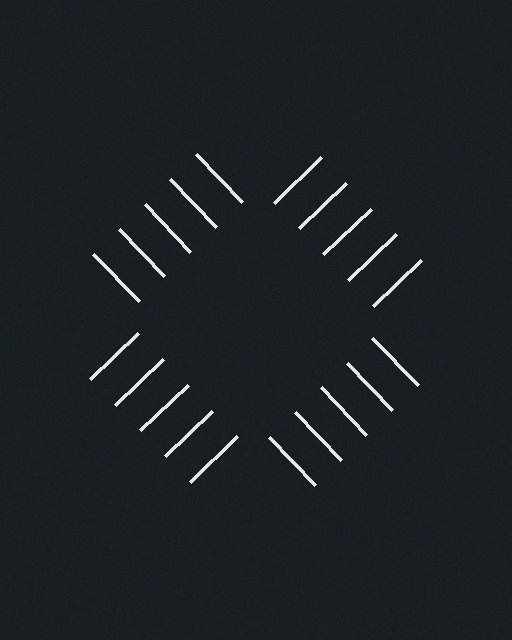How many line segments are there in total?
20 — 5 along each of the 4 edges.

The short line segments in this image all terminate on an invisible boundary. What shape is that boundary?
An illusory square — the line segments terminate on its edges but no continuous stroke is drawn.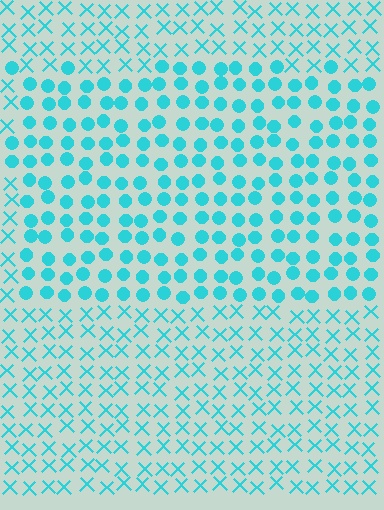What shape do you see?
I see a rectangle.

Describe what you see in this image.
The image is filled with small cyan elements arranged in a uniform grid. A rectangle-shaped region contains circles, while the surrounding area contains X marks. The boundary is defined purely by the change in element shape.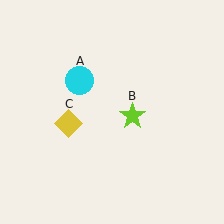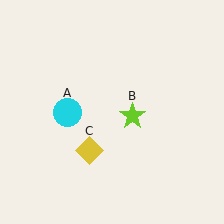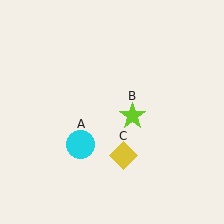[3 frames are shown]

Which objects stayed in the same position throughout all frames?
Lime star (object B) remained stationary.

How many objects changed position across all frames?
2 objects changed position: cyan circle (object A), yellow diamond (object C).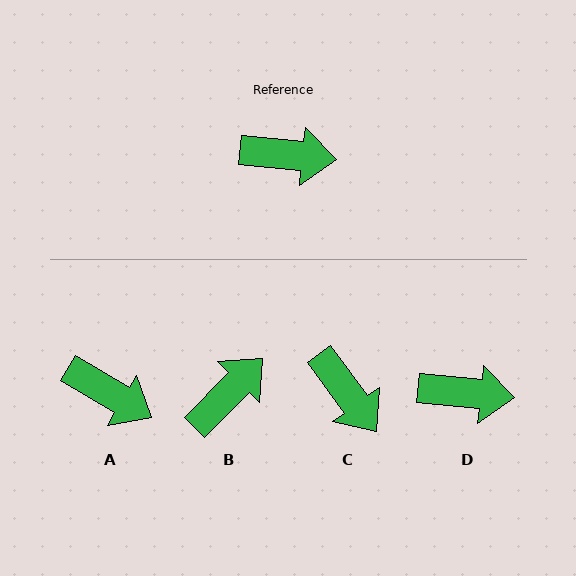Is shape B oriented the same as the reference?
No, it is off by about 51 degrees.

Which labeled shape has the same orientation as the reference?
D.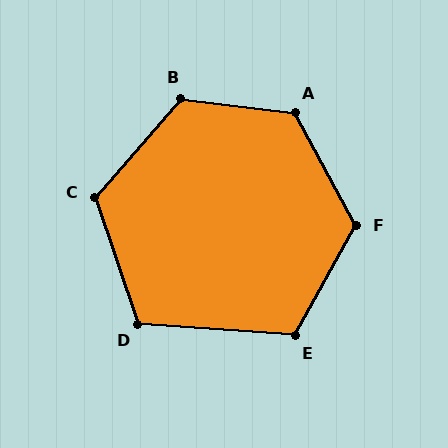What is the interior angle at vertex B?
Approximately 124 degrees (obtuse).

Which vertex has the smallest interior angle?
D, at approximately 113 degrees.